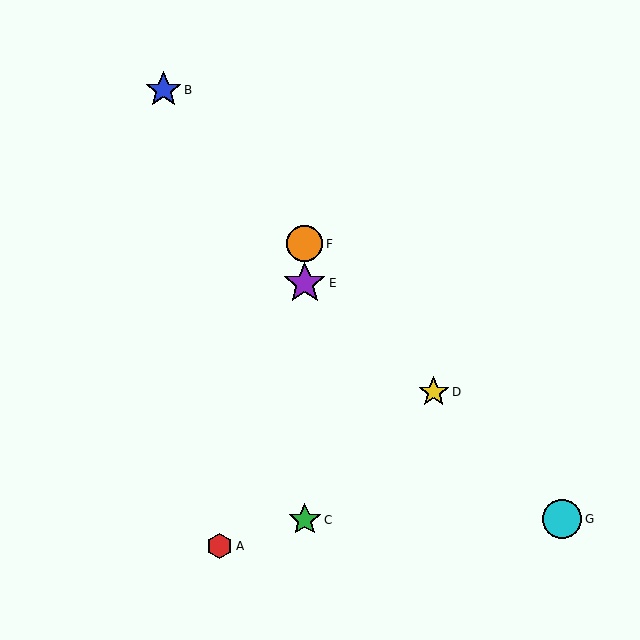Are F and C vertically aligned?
Yes, both are at x≈305.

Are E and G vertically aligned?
No, E is at x≈305 and G is at x≈562.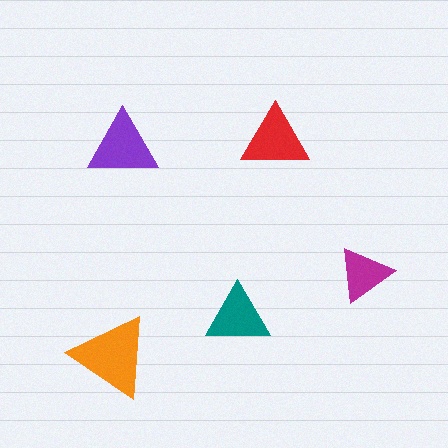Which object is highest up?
The red triangle is topmost.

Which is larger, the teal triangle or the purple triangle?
The purple one.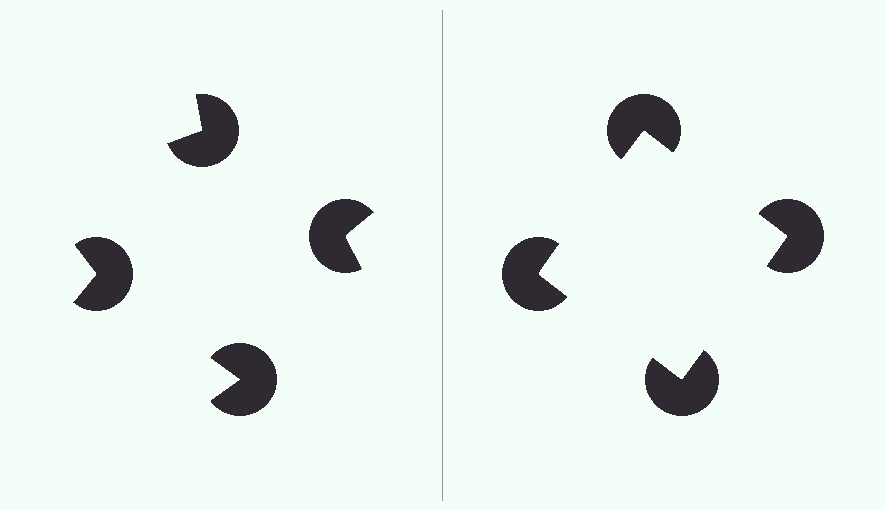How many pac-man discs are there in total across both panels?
8 — 4 on each side.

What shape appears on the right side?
An illusory square.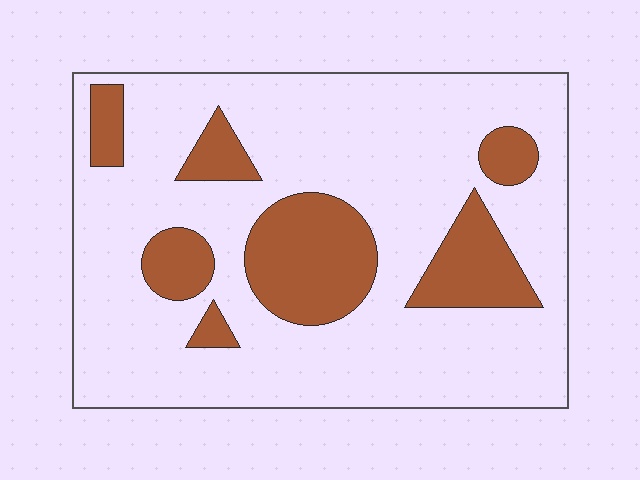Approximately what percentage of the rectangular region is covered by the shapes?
Approximately 20%.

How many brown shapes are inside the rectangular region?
7.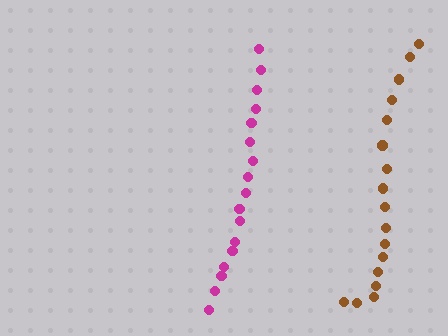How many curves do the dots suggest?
There are 2 distinct paths.